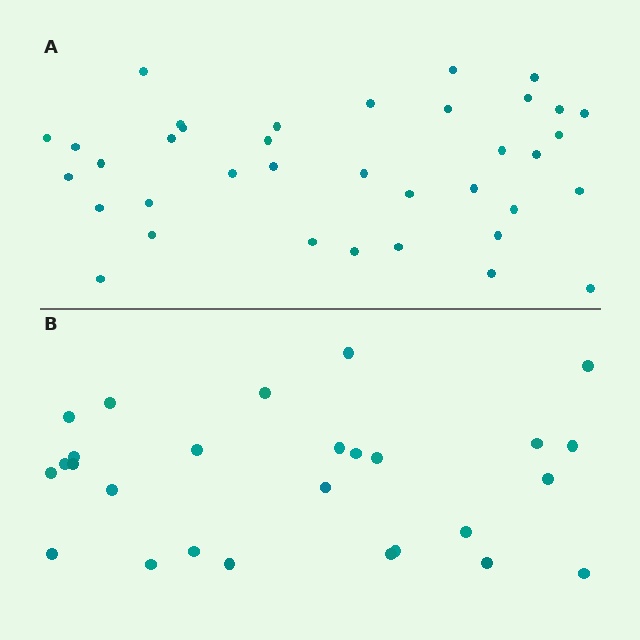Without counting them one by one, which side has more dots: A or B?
Region A (the top region) has more dots.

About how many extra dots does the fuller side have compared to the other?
Region A has roughly 10 or so more dots than region B.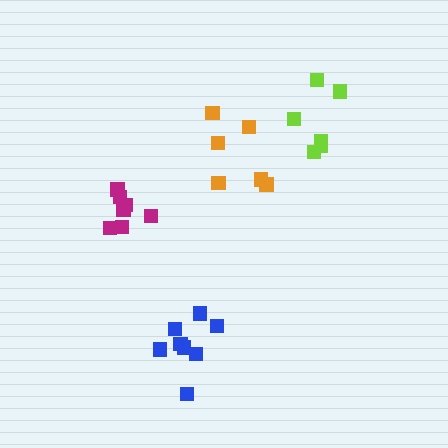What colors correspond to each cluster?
The clusters are colored: blue, lime, orange, magenta.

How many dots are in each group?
Group 1: 8 dots, Group 2: 6 dots, Group 3: 6 dots, Group 4: 7 dots (27 total).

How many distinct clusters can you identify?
There are 4 distinct clusters.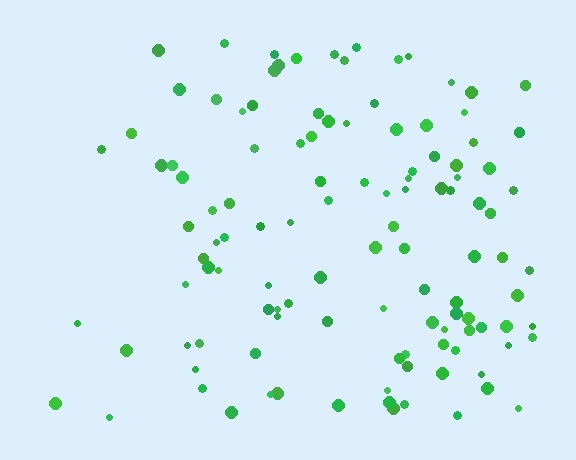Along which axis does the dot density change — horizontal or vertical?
Horizontal.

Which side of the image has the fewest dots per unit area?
The left.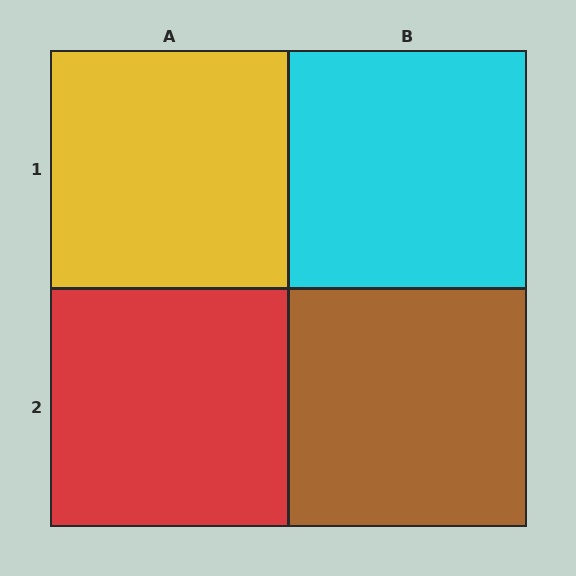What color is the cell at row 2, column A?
Red.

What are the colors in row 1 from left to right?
Yellow, cyan.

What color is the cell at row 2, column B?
Brown.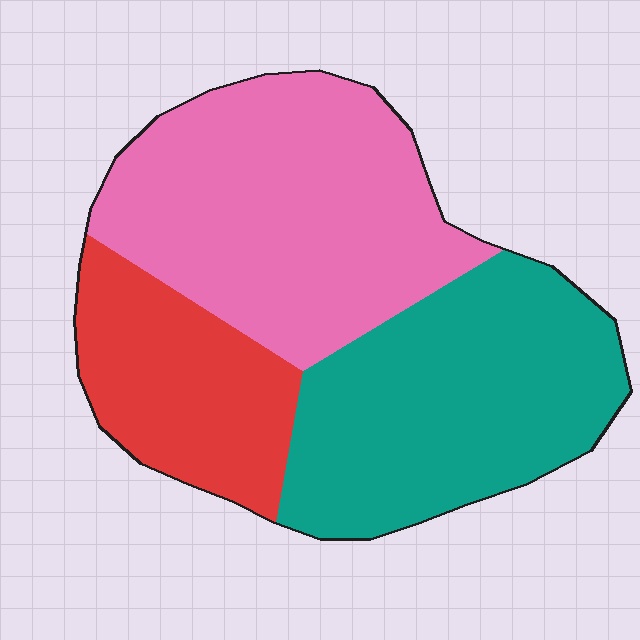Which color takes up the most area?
Pink, at roughly 40%.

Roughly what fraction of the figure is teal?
Teal takes up between a third and a half of the figure.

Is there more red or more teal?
Teal.